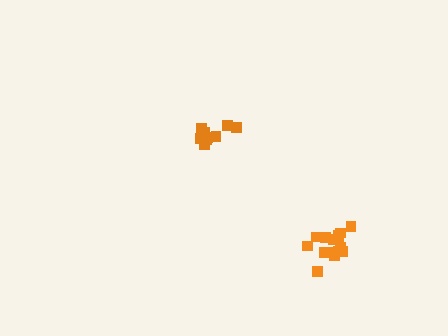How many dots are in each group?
Group 1: 9 dots, Group 2: 15 dots (24 total).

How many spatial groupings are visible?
There are 2 spatial groupings.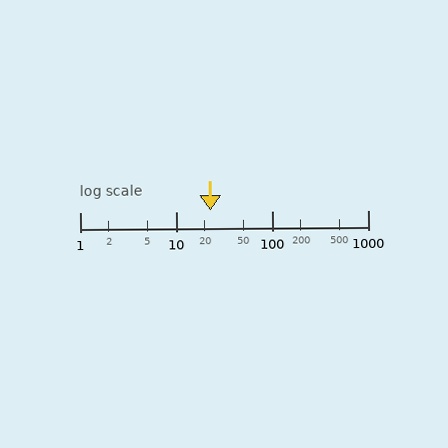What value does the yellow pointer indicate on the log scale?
The pointer indicates approximately 23.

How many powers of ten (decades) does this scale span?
The scale spans 3 decades, from 1 to 1000.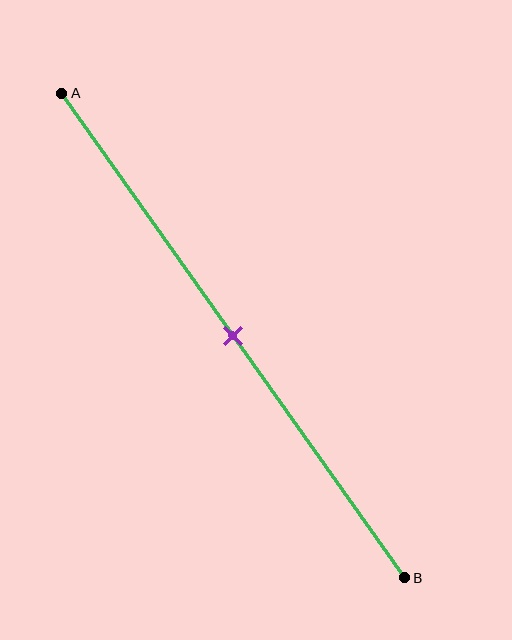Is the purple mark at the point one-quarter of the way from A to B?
No, the mark is at about 50% from A, not at the 25% one-quarter point.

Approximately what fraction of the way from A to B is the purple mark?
The purple mark is approximately 50% of the way from A to B.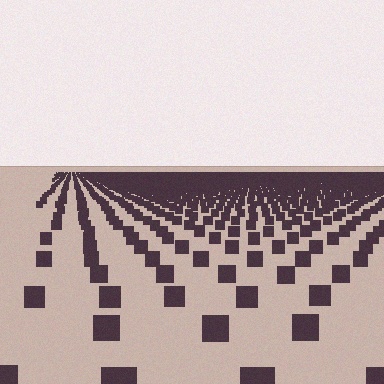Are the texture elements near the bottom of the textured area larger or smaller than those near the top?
Larger. Near the bottom, elements are closer to the viewer and appear at a bigger on-screen size.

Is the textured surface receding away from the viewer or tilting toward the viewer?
The surface is receding away from the viewer. Texture elements get smaller and denser toward the top.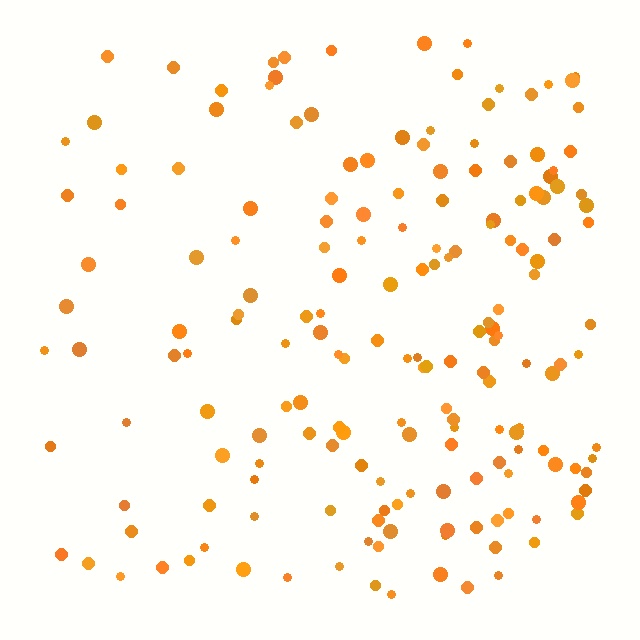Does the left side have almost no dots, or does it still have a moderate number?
Still a moderate number, just noticeably fewer than the right.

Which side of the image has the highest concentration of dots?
The right.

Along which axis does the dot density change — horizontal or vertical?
Horizontal.